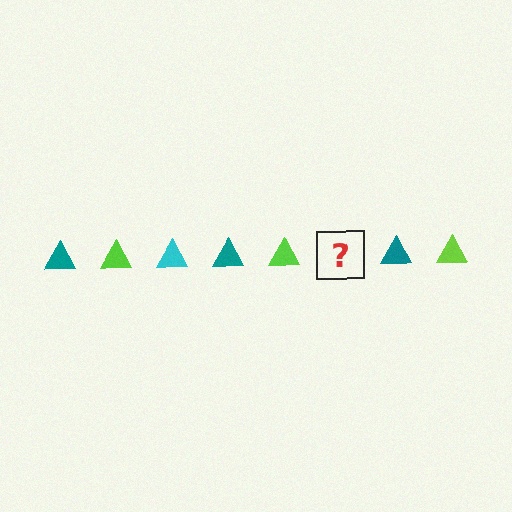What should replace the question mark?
The question mark should be replaced with a cyan triangle.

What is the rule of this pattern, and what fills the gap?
The rule is that the pattern cycles through teal, lime, cyan triangles. The gap should be filled with a cyan triangle.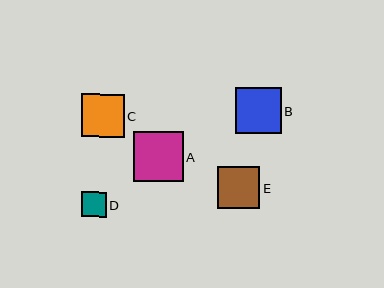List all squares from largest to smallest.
From largest to smallest: A, B, C, E, D.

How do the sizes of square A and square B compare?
Square A and square B are approximately the same size.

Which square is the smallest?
Square D is the smallest with a size of approximately 24 pixels.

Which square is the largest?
Square A is the largest with a size of approximately 49 pixels.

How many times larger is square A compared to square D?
Square A is approximately 2.0 times the size of square D.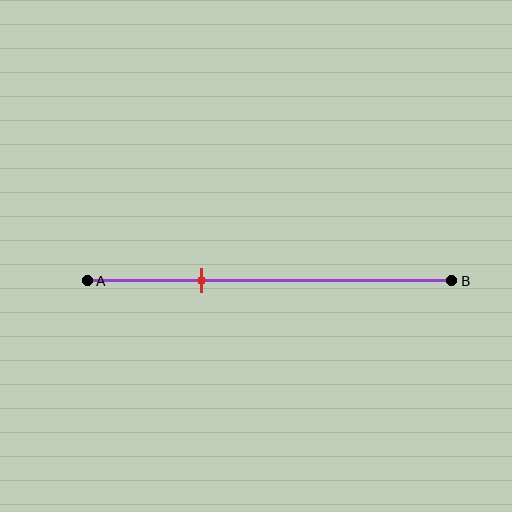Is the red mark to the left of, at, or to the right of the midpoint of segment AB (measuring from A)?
The red mark is to the left of the midpoint of segment AB.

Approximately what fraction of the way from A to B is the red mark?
The red mark is approximately 30% of the way from A to B.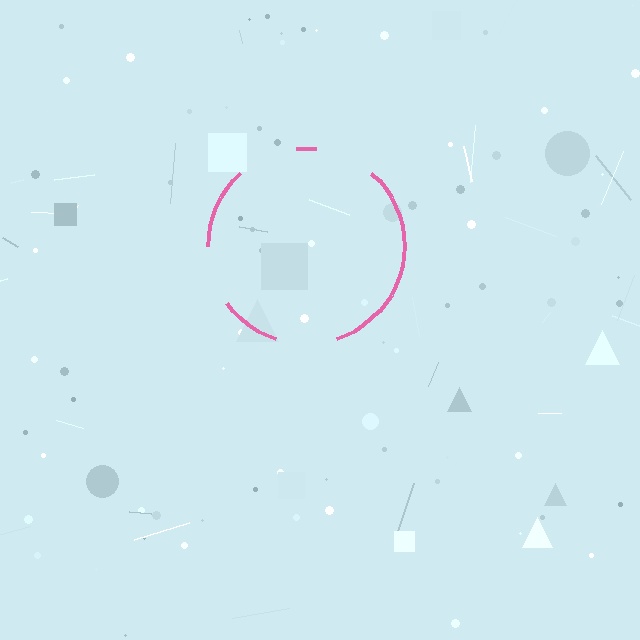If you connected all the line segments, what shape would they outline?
They would outline a circle.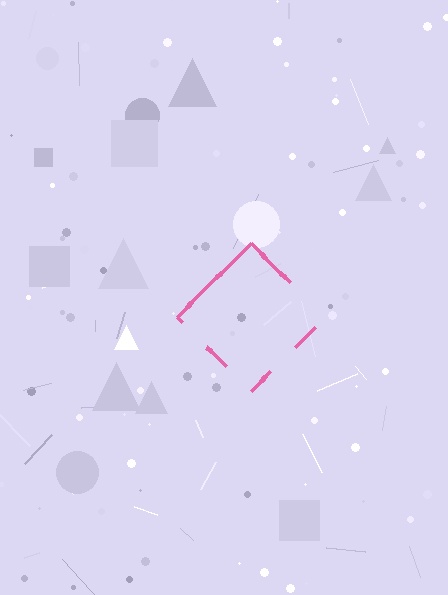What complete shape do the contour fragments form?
The contour fragments form a diamond.